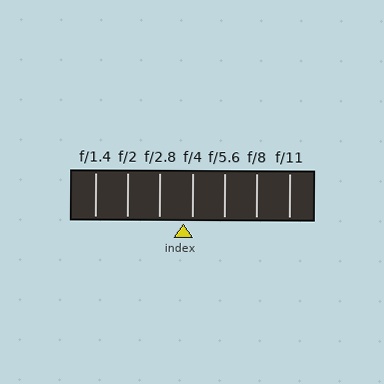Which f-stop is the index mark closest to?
The index mark is closest to f/4.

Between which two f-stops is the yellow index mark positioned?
The index mark is between f/2.8 and f/4.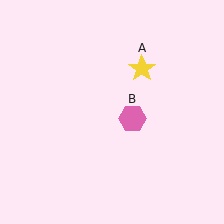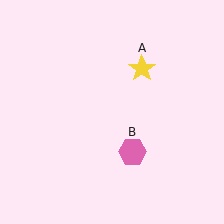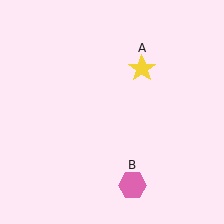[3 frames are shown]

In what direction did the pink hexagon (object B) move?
The pink hexagon (object B) moved down.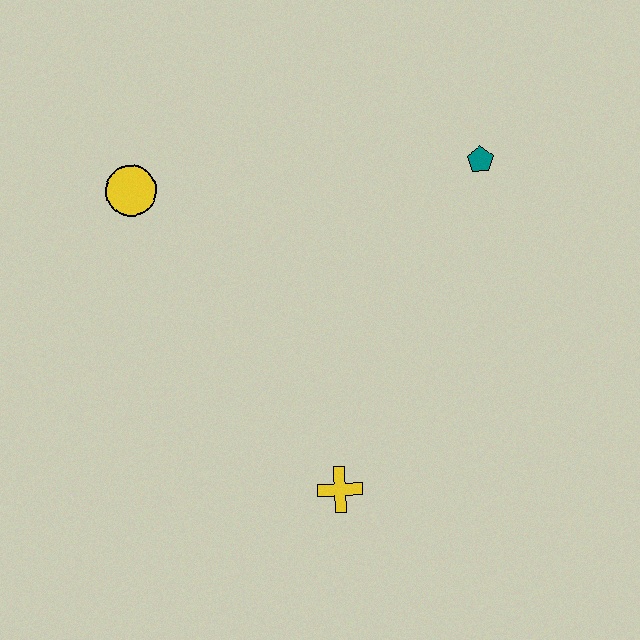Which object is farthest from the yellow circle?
The yellow cross is farthest from the yellow circle.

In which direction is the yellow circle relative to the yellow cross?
The yellow circle is above the yellow cross.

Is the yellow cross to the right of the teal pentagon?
No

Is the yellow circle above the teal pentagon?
No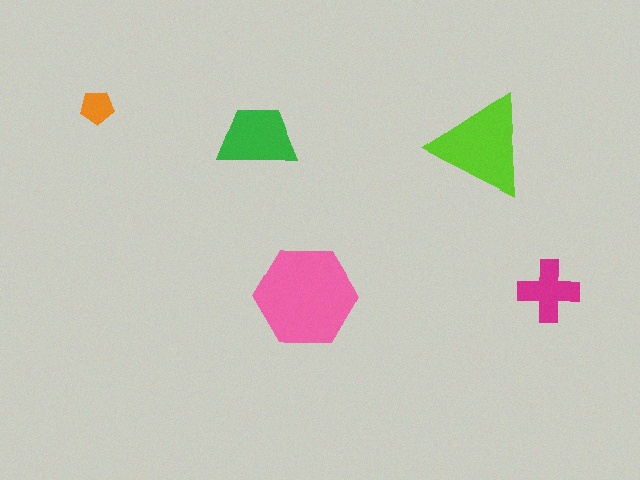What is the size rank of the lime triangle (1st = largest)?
2nd.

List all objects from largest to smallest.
The pink hexagon, the lime triangle, the green trapezoid, the magenta cross, the orange pentagon.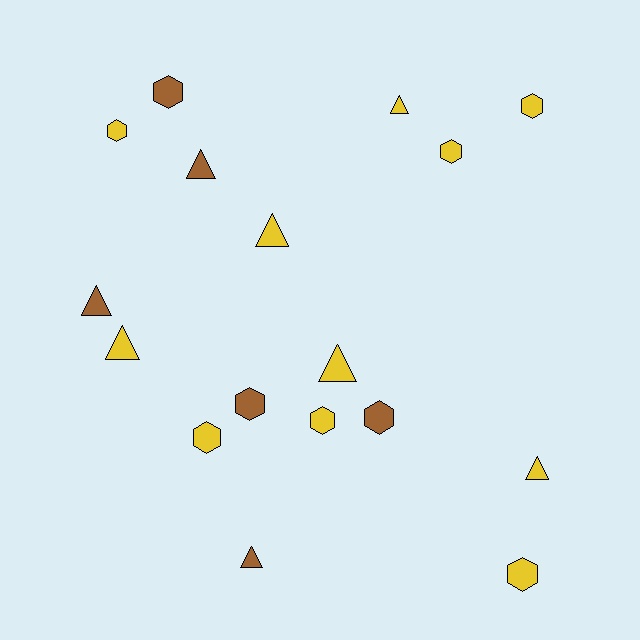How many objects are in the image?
There are 17 objects.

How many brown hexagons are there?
There are 3 brown hexagons.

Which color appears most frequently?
Yellow, with 11 objects.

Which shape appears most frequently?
Hexagon, with 9 objects.